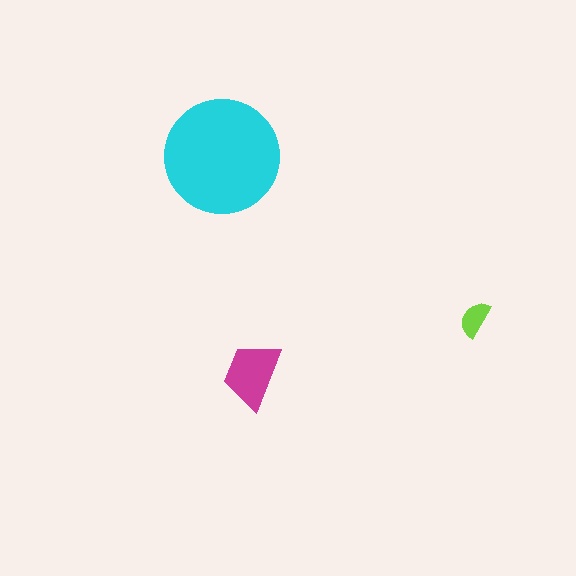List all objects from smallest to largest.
The lime semicircle, the magenta trapezoid, the cyan circle.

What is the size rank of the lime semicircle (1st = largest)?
3rd.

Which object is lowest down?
The magenta trapezoid is bottommost.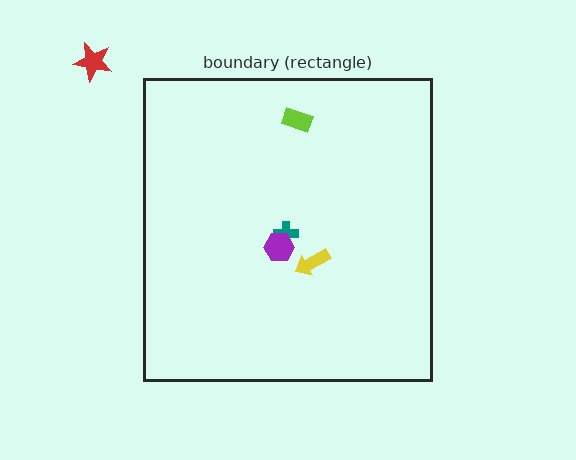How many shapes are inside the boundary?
4 inside, 1 outside.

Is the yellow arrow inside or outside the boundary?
Inside.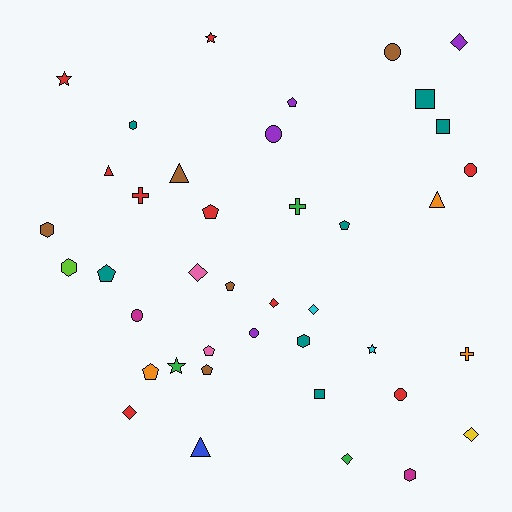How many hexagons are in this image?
There are 5 hexagons.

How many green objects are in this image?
There are 3 green objects.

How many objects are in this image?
There are 40 objects.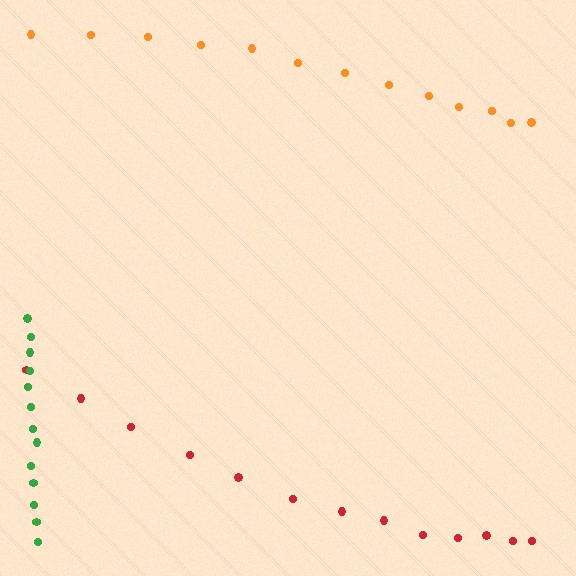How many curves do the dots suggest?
There are 3 distinct paths.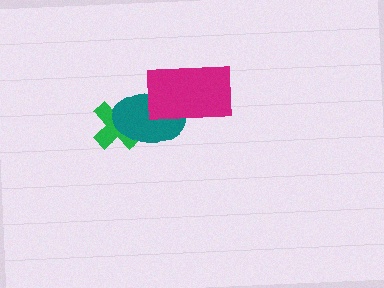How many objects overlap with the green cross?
1 object overlaps with the green cross.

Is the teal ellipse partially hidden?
Yes, it is partially covered by another shape.